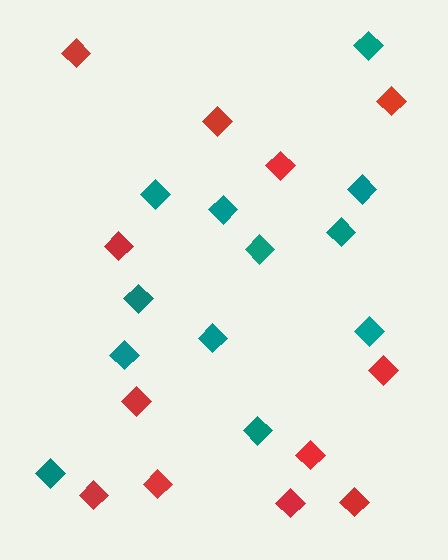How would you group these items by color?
There are 2 groups: one group of teal diamonds (12) and one group of red diamonds (12).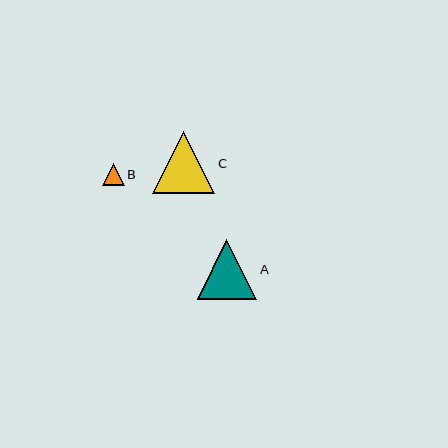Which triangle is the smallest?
Triangle B is the smallest with a size of approximately 22 pixels.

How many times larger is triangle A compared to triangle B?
Triangle A is approximately 2.8 times the size of triangle B.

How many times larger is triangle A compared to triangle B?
Triangle A is approximately 2.8 times the size of triangle B.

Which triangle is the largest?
Triangle C is the largest with a size of approximately 62 pixels.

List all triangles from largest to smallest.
From largest to smallest: C, A, B.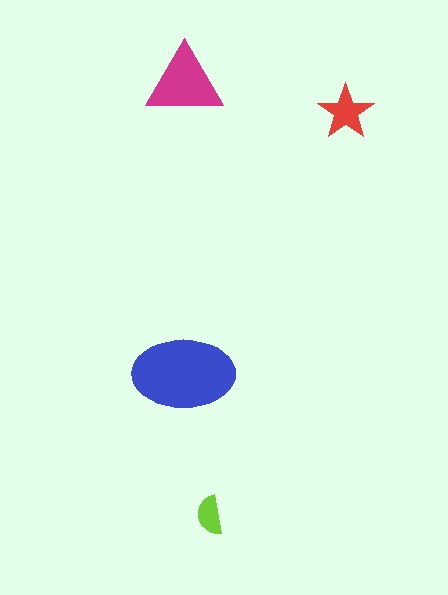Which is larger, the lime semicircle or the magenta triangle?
The magenta triangle.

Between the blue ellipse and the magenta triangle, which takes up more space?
The blue ellipse.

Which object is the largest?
The blue ellipse.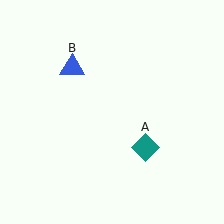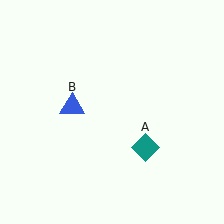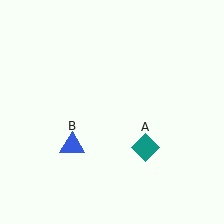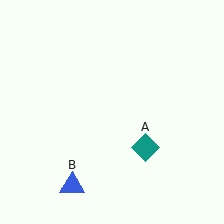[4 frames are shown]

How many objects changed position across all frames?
1 object changed position: blue triangle (object B).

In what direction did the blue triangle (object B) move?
The blue triangle (object B) moved down.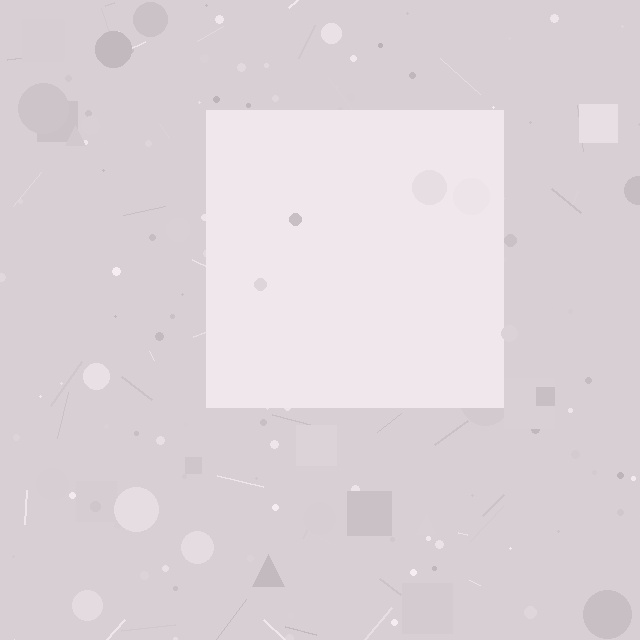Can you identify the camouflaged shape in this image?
The camouflaged shape is a square.